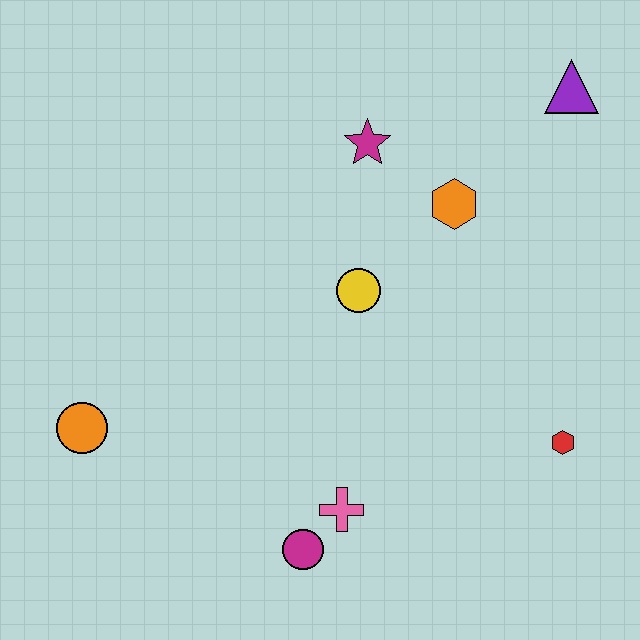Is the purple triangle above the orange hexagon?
Yes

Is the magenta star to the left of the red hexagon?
Yes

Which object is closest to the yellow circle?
The orange hexagon is closest to the yellow circle.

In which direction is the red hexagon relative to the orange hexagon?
The red hexagon is below the orange hexagon.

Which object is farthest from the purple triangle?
The orange circle is farthest from the purple triangle.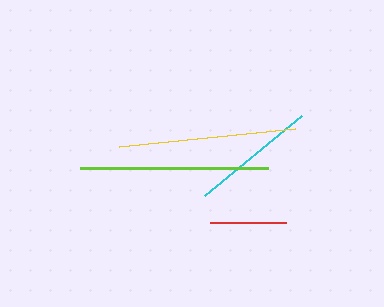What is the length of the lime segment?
The lime segment is approximately 188 pixels long.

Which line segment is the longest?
The lime line is the longest at approximately 188 pixels.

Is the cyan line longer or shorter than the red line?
The cyan line is longer than the red line.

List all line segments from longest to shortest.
From longest to shortest: lime, yellow, cyan, red.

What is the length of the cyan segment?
The cyan segment is approximately 126 pixels long.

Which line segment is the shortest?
The red line is the shortest at approximately 75 pixels.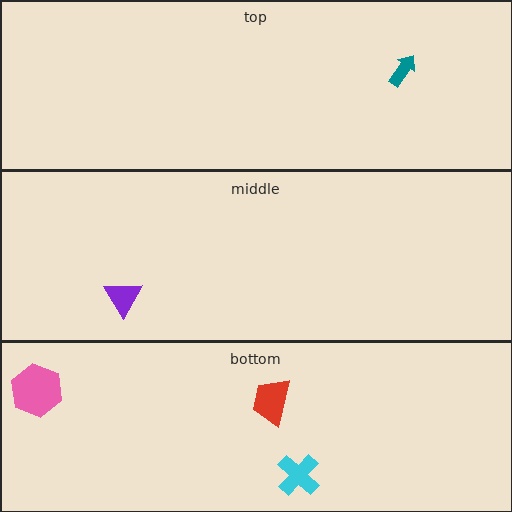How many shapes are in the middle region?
1.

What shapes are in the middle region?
The purple triangle.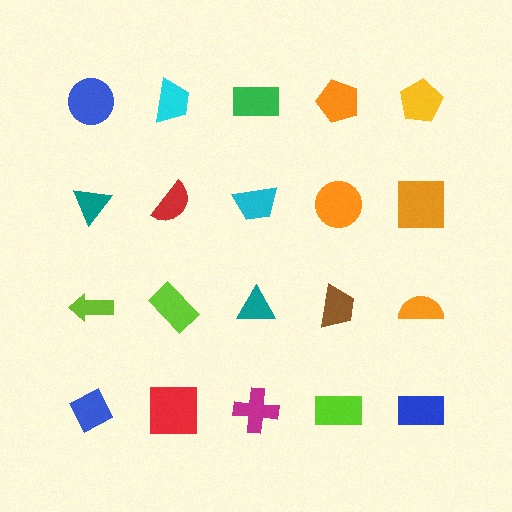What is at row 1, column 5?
A yellow pentagon.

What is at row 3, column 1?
A lime arrow.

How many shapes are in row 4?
5 shapes.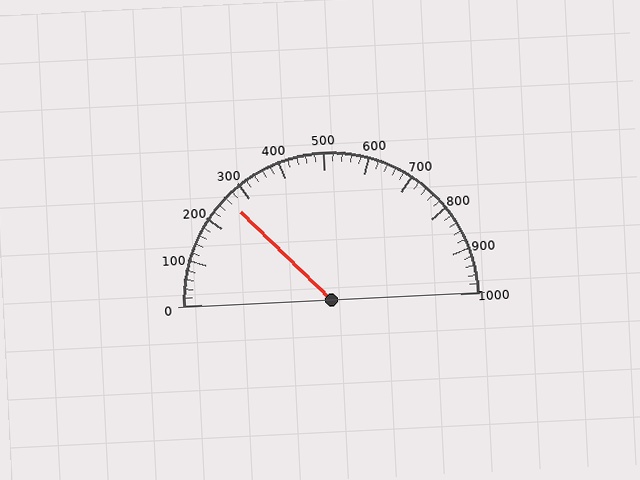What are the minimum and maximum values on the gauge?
The gauge ranges from 0 to 1000.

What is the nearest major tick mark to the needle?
The nearest major tick mark is 300.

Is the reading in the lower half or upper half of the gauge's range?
The reading is in the lower half of the range (0 to 1000).